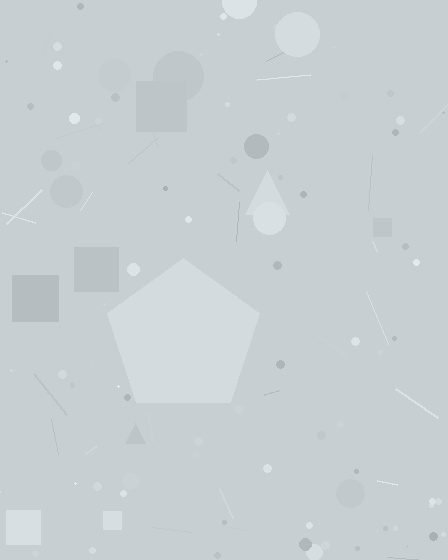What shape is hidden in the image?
A pentagon is hidden in the image.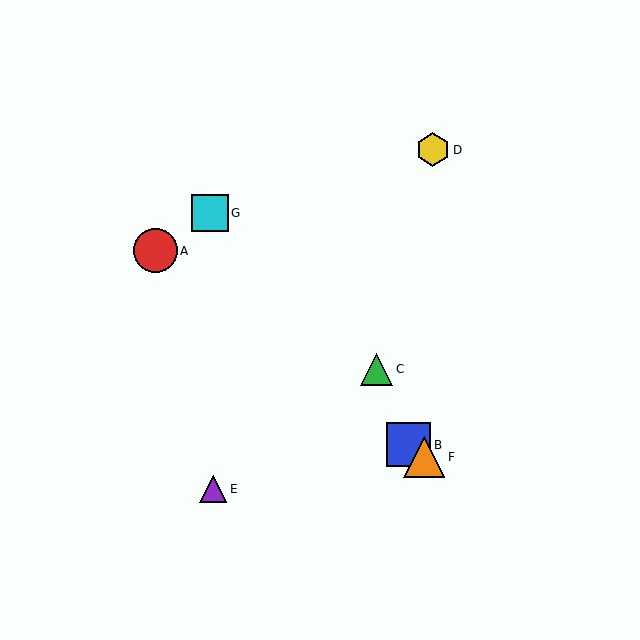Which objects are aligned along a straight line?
Objects A, B, F are aligned along a straight line.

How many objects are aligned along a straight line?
3 objects (A, B, F) are aligned along a straight line.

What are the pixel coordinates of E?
Object E is at (213, 489).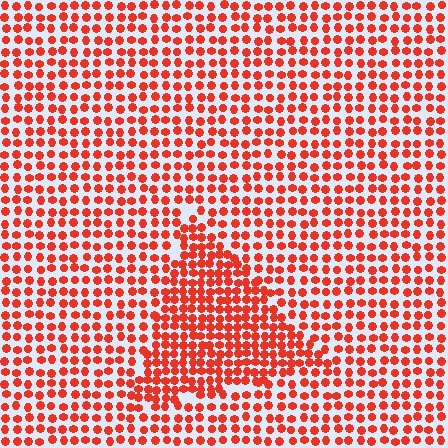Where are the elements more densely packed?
The elements are more densely packed inside the triangle boundary.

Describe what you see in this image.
The image contains small red elements arranged at two different densities. A triangle-shaped region is visible where the elements are more densely packed than the surrounding area.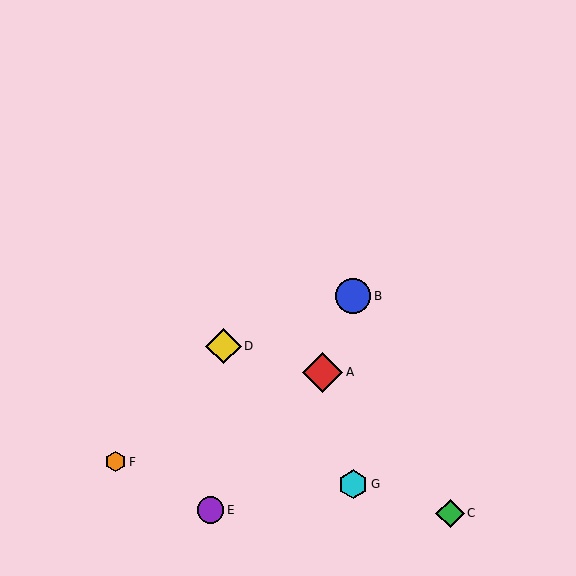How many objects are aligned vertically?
2 objects (B, G) are aligned vertically.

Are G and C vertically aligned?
No, G is at x≈353 and C is at x≈450.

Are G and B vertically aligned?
Yes, both are at x≈353.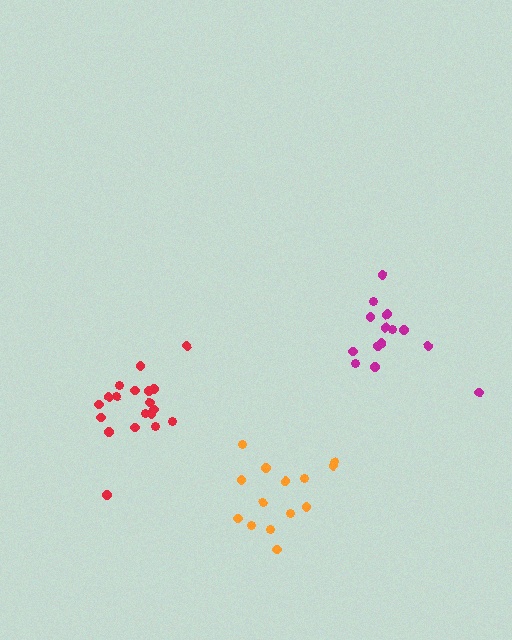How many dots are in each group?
Group 1: 19 dots, Group 2: 14 dots, Group 3: 14 dots (47 total).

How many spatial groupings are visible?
There are 3 spatial groupings.